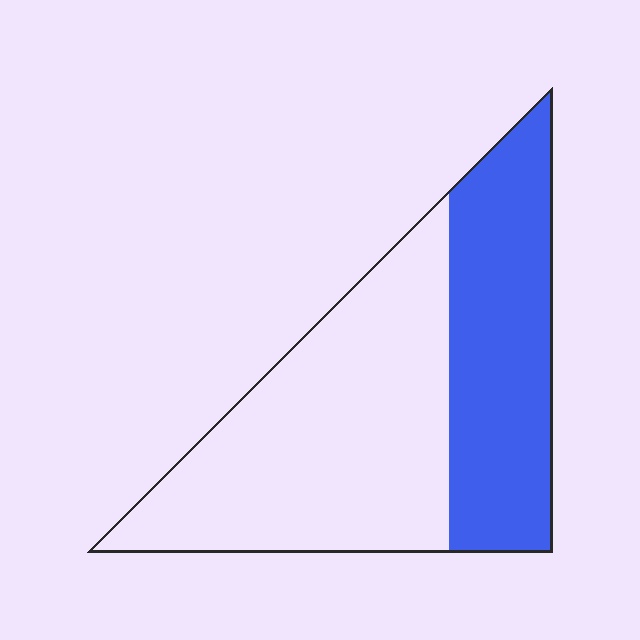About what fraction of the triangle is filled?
About two fifths (2/5).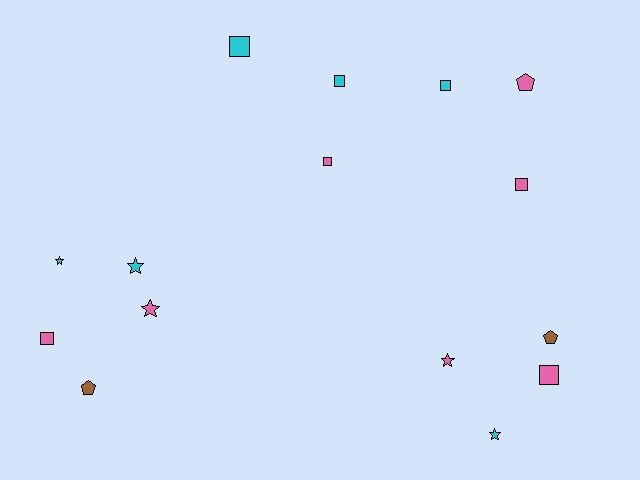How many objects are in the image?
There are 15 objects.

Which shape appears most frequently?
Square, with 7 objects.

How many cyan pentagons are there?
There are no cyan pentagons.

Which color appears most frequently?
Pink, with 7 objects.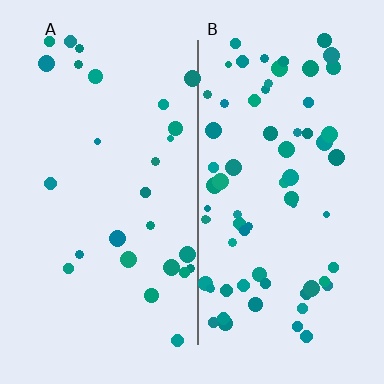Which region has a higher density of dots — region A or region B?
B (the right).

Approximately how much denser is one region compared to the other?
Approximately 2.7× — region B over region A.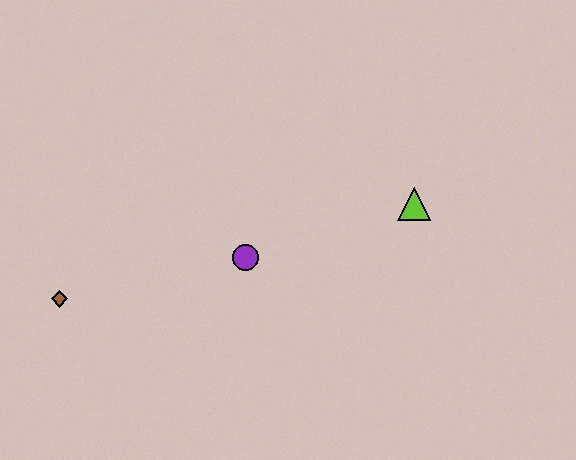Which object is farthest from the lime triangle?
The brown diamond is farthest from the lime triangle.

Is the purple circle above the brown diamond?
Yes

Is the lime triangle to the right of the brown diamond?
Yes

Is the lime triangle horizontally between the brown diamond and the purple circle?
No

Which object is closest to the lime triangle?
The purple circle is closest to the lime triangle.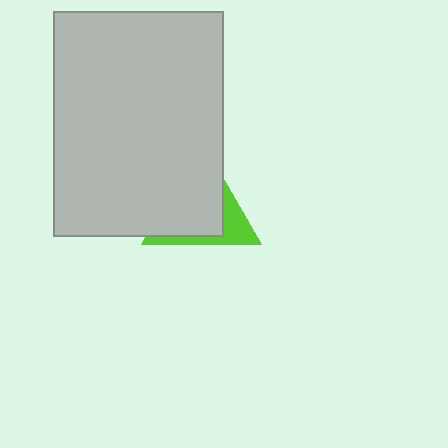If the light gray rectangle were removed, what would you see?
You would see the complete lime triangle.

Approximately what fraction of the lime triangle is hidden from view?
Roughly 69% of the lime triangle is hidden behind the light gray rectangle.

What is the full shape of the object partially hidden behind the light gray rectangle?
The partially hidden object is a lime triangle.